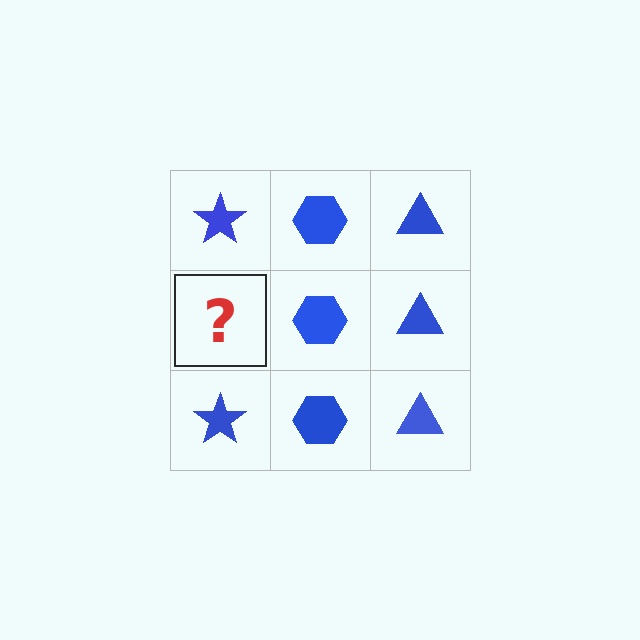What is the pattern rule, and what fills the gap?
The rule is that each column has a consistent shape. The gap should be filled with a blue star.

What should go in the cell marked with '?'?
The missing cell should contain a blue star.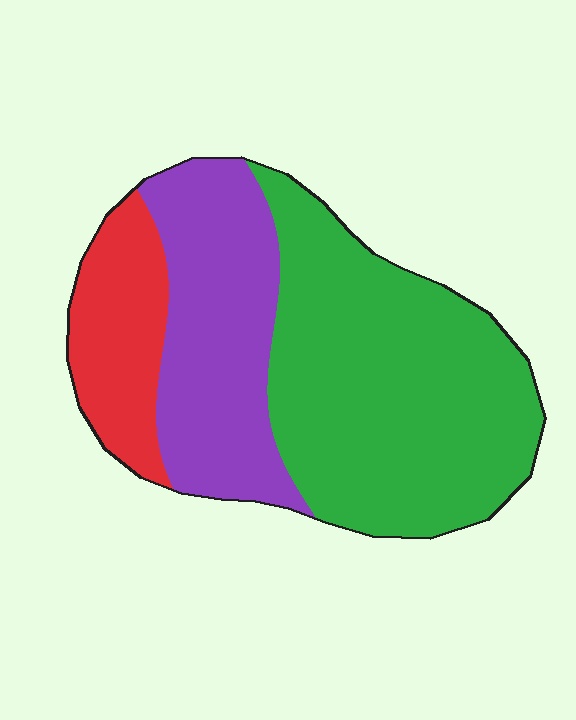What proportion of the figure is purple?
Purple covers roughly 30% of the figure.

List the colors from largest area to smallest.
From largest to smallest: green, purple, red.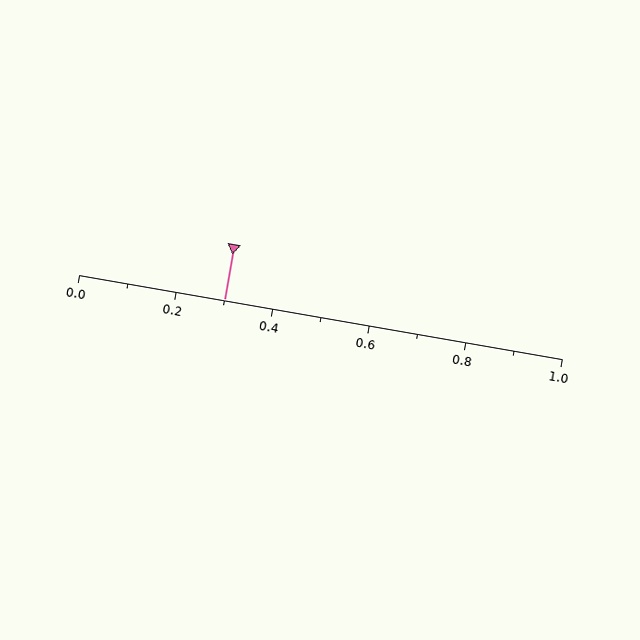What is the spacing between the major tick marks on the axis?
The major ticks are spaced 0.2 apart.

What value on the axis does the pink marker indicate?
The marker indicates approximately 0.3.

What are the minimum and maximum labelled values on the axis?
The axis runs from 0.0 to 1.0.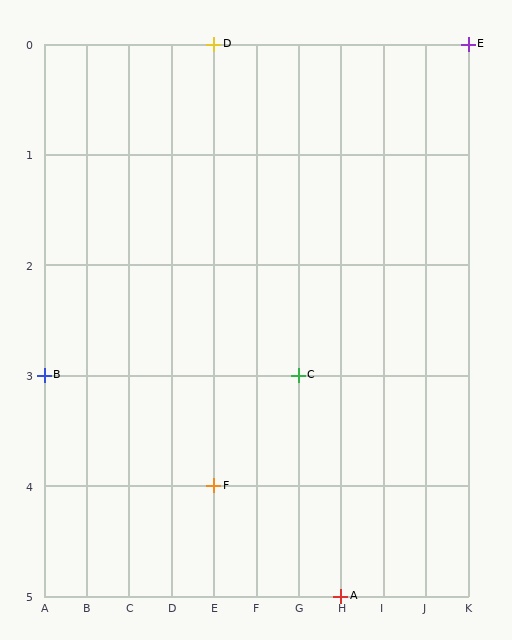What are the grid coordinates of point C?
Point C is at grid coordinates (G, 3).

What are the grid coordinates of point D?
Point D is at grid coordinates (E, 0).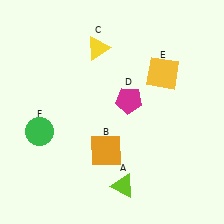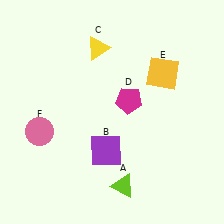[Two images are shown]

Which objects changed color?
B changed from orange to purple. F changed from green to pink.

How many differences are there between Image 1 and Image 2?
There are 2 differences between the two images.